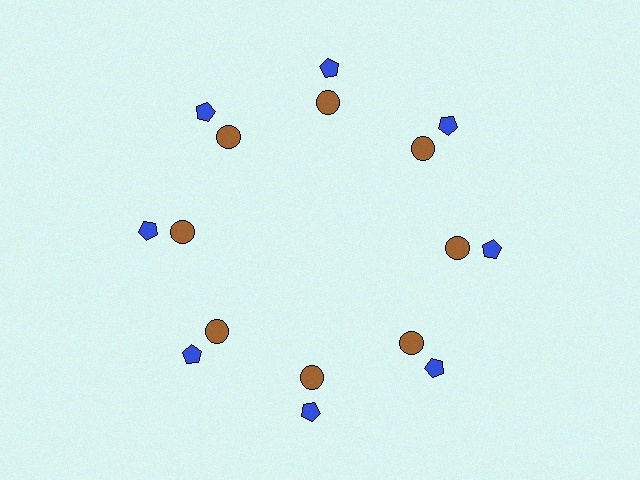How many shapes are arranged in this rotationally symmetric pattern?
There are 16 shapes, arranged in 8 groups of 2.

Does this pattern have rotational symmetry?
Yes, this pattern has 8-fold rotational symmetry. It looks the same after rotating 45 degrees around the center.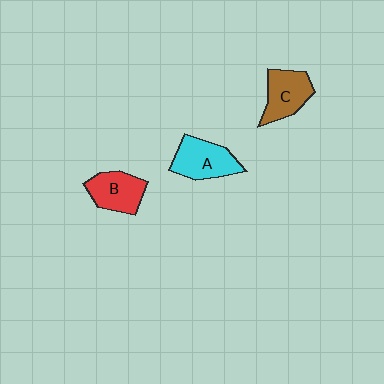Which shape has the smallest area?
Shape B (red).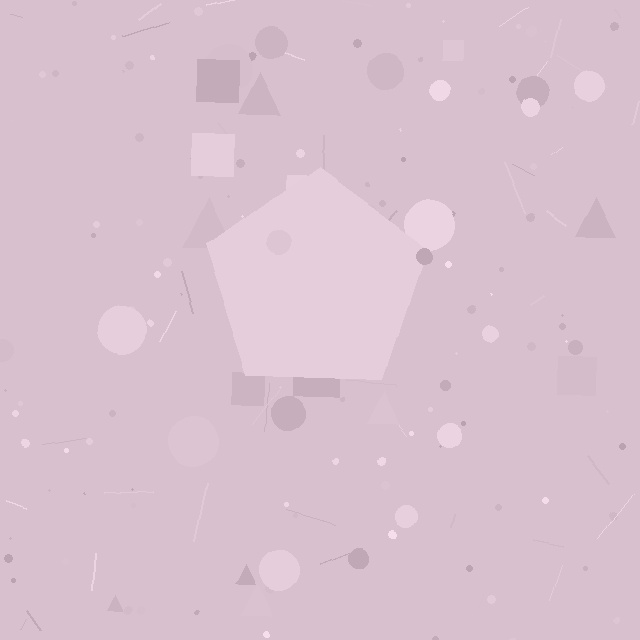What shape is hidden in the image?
A pentagon is hidden in the image.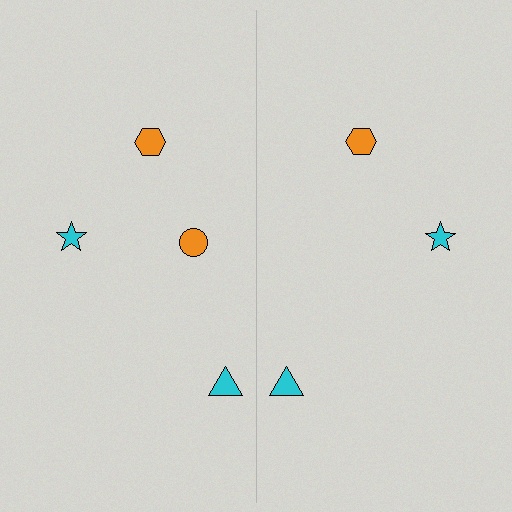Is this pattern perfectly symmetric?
No, the pattern is not perfectly symmetric. A orange circle is missing from the right side.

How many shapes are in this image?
There are 7 shapes in this image.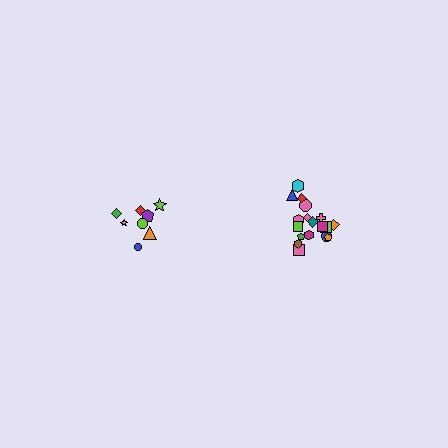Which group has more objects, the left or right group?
The right group.